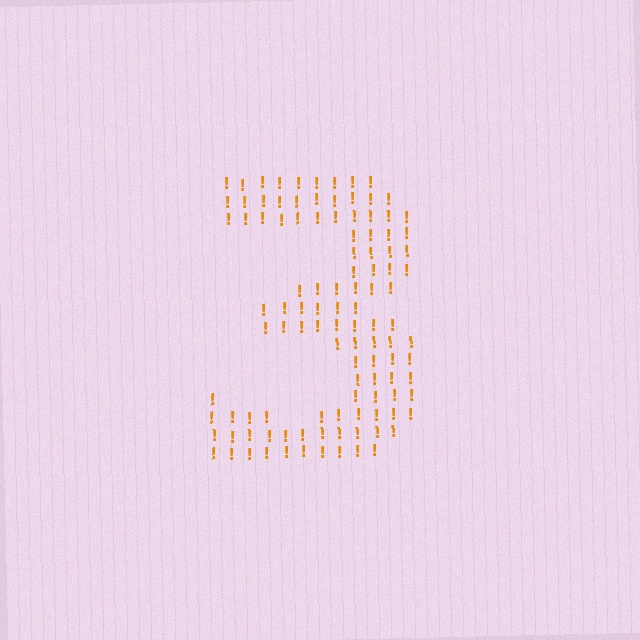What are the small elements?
The small elements are exclamation marks.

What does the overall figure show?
The overall figure shows the digit 3.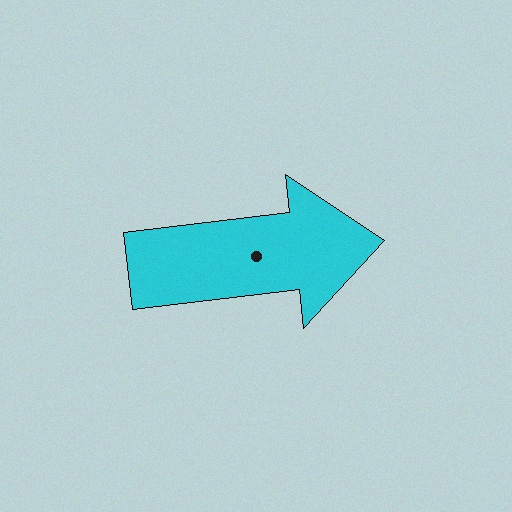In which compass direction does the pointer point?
East.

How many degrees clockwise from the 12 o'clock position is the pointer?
Approximately 83 degrees.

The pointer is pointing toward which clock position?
Roughly 3 o'clock.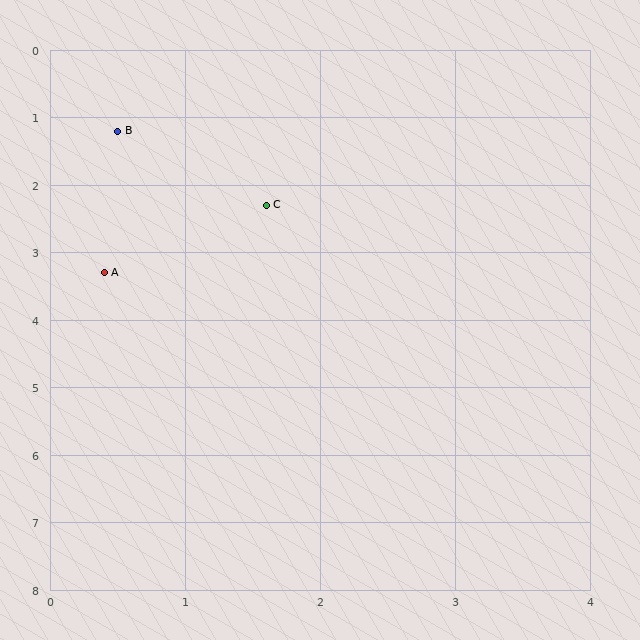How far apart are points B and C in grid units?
Points B and C are about 1.6 grid units apart.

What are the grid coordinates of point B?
Point B is at approximately (0.5, 1.2).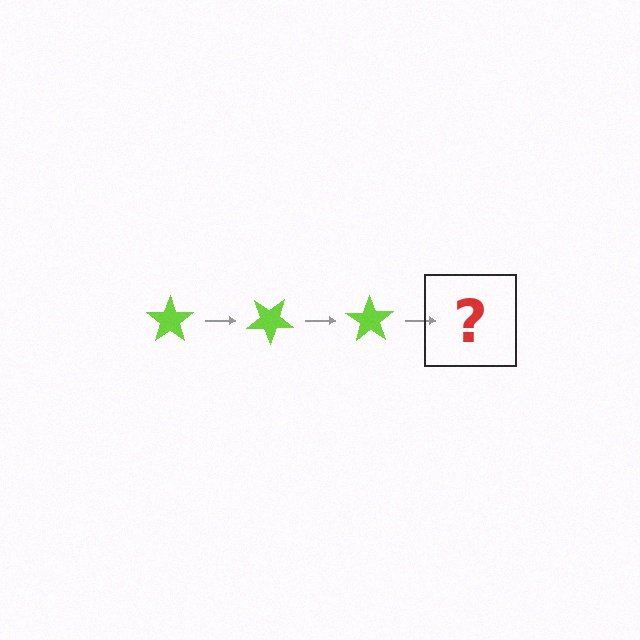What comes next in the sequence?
The next element should be a lime star rotated 105 degrees.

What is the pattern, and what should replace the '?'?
The pattern is that the star rotates 35 degrees each step. The '?' should be a lime star rotated 105 degrees.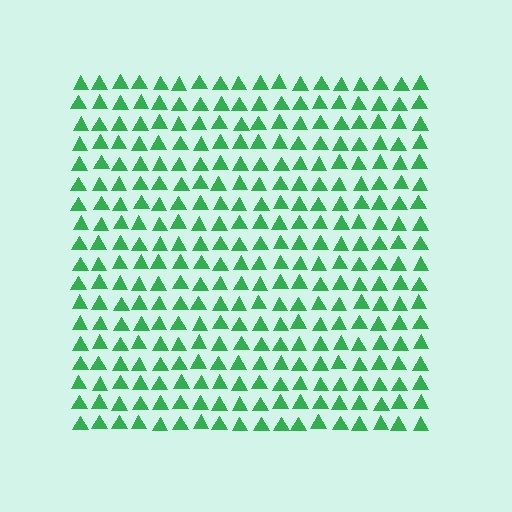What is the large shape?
The large shape is a square.